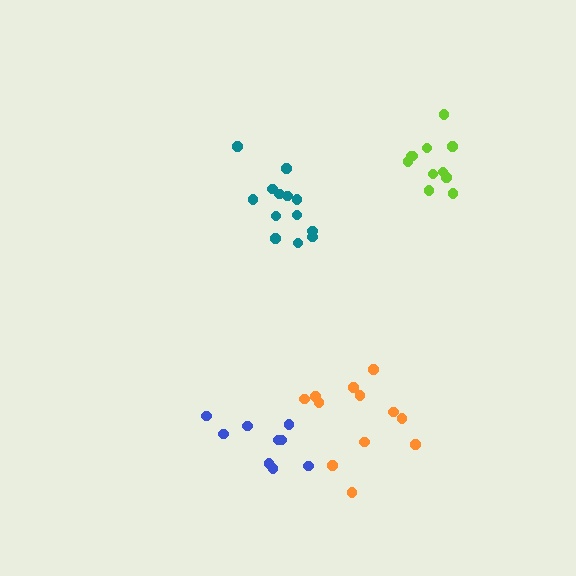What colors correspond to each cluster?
The clusters are colored: teal, blue, lime, orange.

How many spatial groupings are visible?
There are 4 spatial groupings.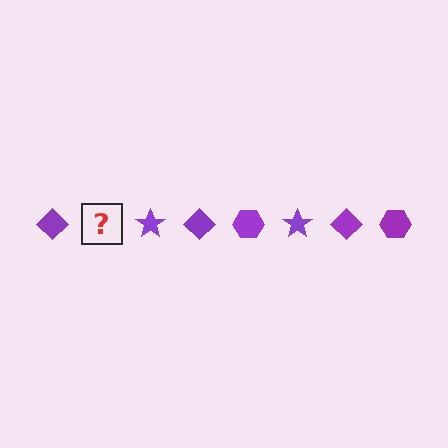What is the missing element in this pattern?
The missing element is a purple hexagon.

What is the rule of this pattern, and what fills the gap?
The rule is that the pattern cycles through diamond, hexagon, star shapes in purple. The gap should be filled with a purple hexagon.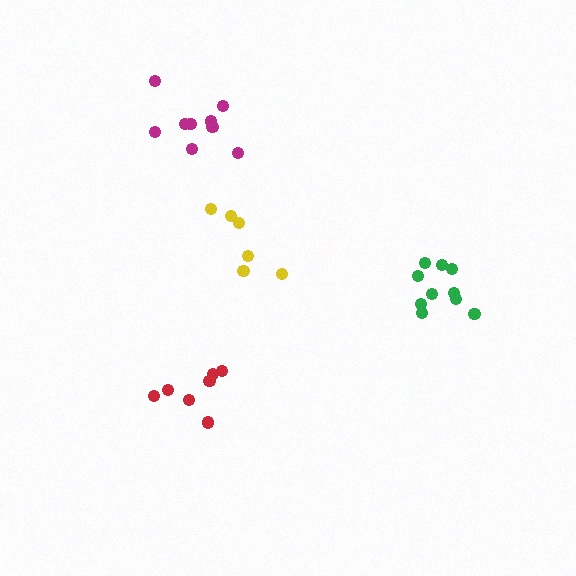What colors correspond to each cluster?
The clusters are colored: yellow, red, magenta, green.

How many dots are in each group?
Group 1: 6 dots, Group 2: 7 dots, Group 3: 9 dots, Group 4: 10 dots (32 total).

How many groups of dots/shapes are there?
There are 4 groups.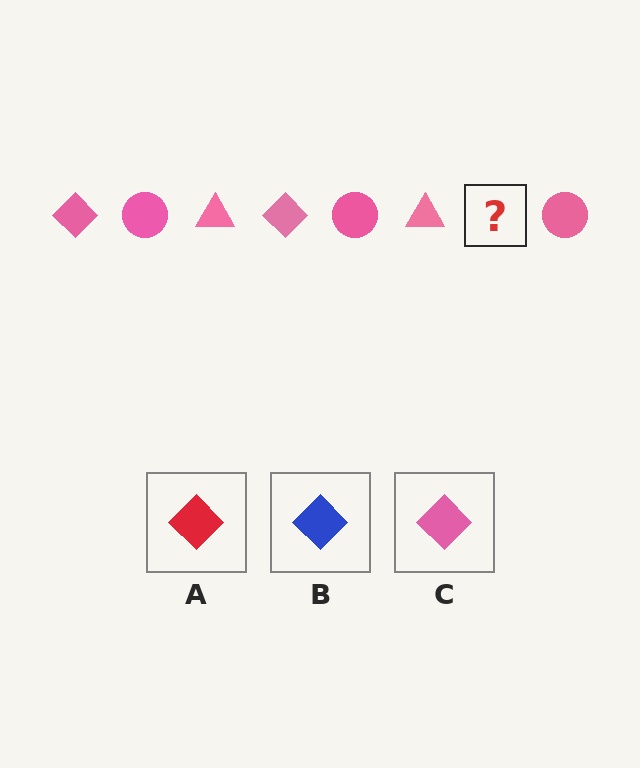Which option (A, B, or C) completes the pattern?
C.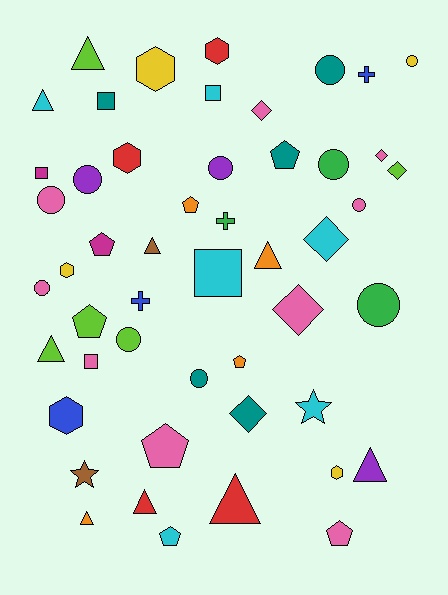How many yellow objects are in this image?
There are 4 yellow objects.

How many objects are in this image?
There are 50 objects.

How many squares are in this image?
There are 5 squares.